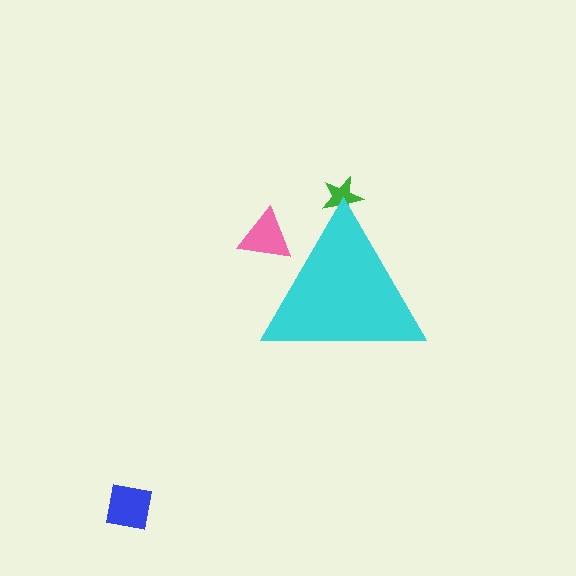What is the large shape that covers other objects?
A cyan triangle.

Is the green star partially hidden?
Yes, the green star is partially hidden behind the cyan triangle.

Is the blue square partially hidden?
No, the blue square is fully visible.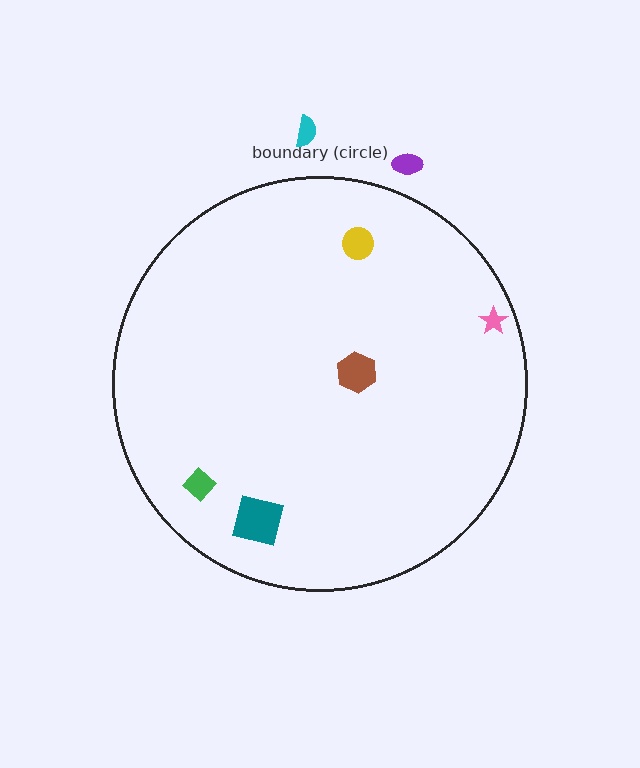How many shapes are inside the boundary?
5 inside, 2 outside.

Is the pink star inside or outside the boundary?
Inside.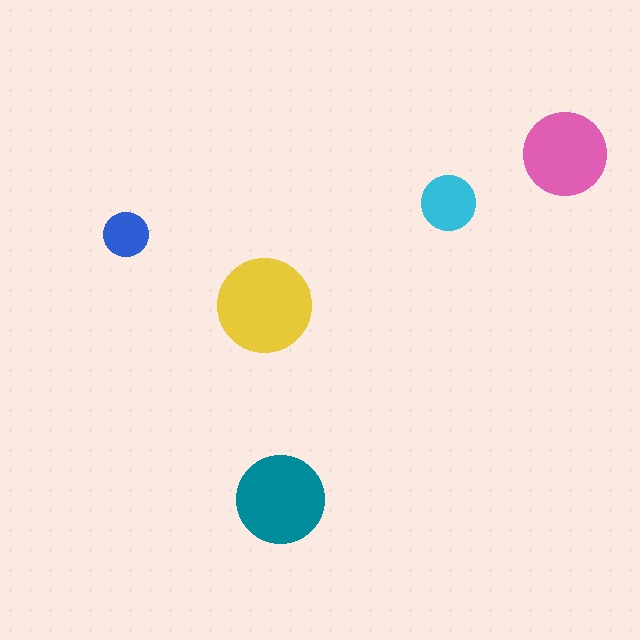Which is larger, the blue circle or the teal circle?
The teal one.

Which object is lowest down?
The teal circle is bottommost.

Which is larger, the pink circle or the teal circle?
The teal one.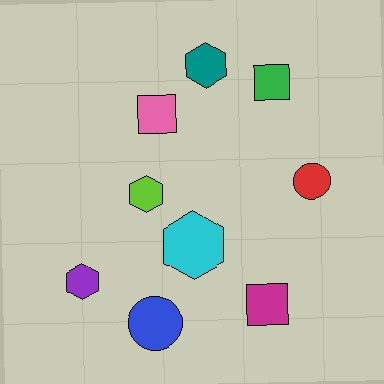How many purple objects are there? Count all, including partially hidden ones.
There is 1 purple object.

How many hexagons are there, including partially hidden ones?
There are 4 hexagons.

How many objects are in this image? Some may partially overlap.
There are 9 objects.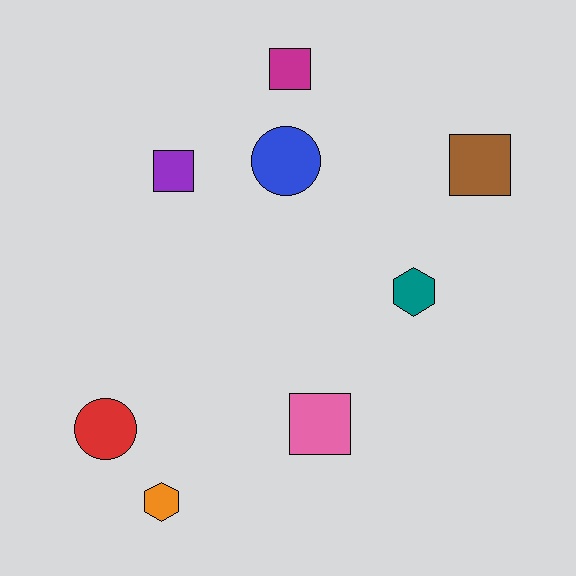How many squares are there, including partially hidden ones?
There are 4 squares.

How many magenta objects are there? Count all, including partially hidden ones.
There is 1 magenta object.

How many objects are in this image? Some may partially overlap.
There are 8 objects.